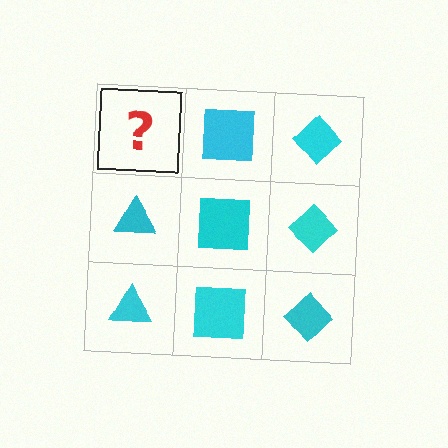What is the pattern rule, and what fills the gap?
The rule is that each column has a consistent shape. The gap should be filled with a cyan triangle.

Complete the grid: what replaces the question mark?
The question mark should be replaced with a cyan triangle.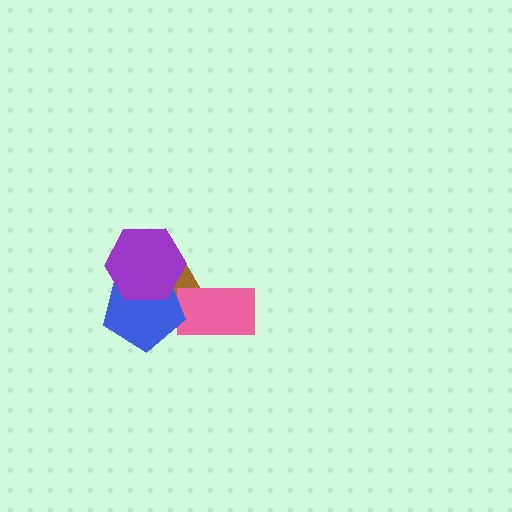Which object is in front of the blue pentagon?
The purple hexagon is in front of the blue pentagon.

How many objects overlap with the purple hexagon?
2 objects overlap with the purple hexagon.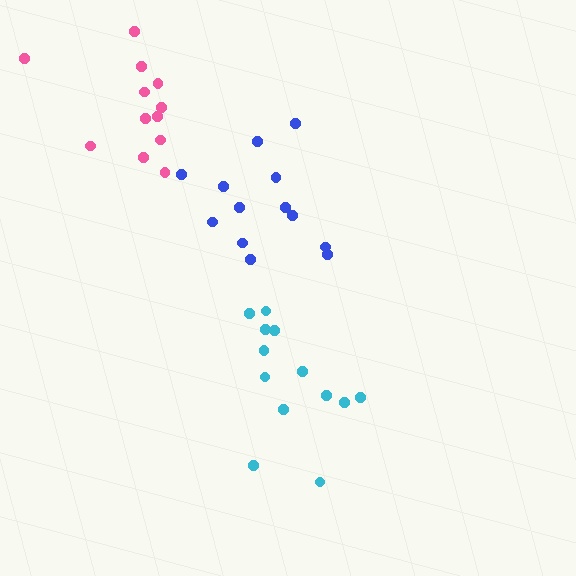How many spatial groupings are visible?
There are 3 spatial groupings.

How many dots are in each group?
Group 1: 13 dots, Group 2: 13 dots, Group 3: 12 dots (38 total).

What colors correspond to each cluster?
The clusters are colored: cyan, blue, pink.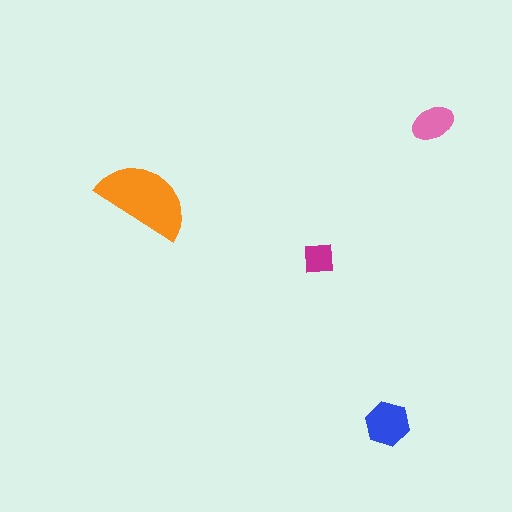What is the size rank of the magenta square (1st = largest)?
4th.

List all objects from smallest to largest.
The magenta square, the pink ellipse, the blue hexagon, the orange semicircle.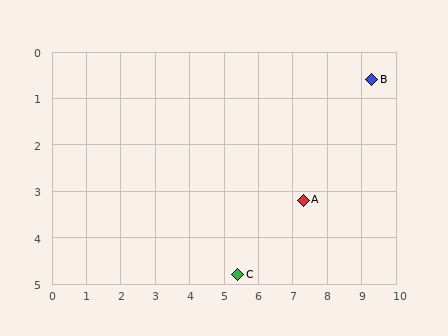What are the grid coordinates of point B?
Point B is at approximately (9.3, 0.6).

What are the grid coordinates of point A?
Point A is at approximately (7.3, 3.2).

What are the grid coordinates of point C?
Point C is at approximately (5.4, 4.8).